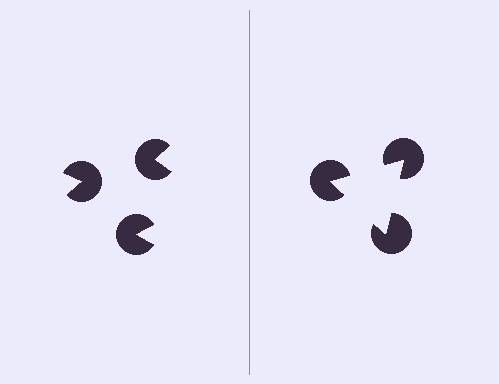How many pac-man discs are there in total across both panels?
6 — 3 on each side.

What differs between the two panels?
The pac-man discs are positioned identically on both sides; only the wedge orientations differ. On the right they align to a triangle; on the left they are misaligned.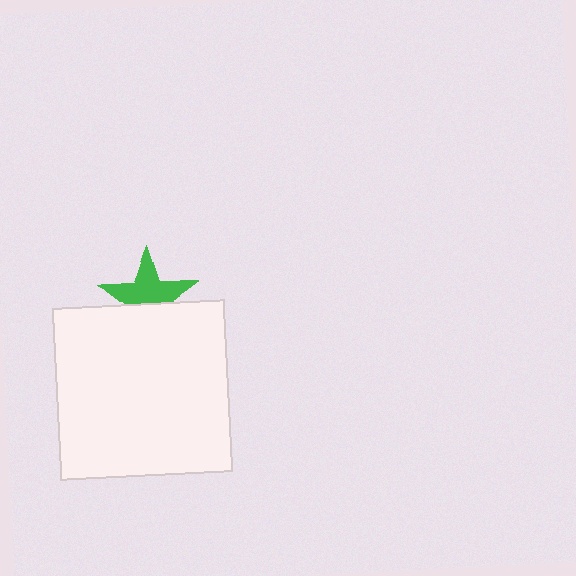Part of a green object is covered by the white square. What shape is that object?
It is a star.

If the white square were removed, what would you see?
You would see the complete green star.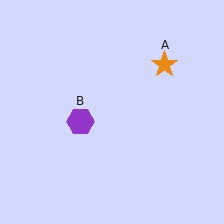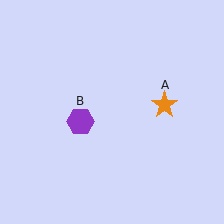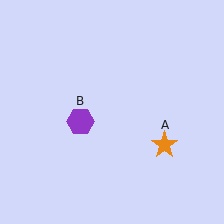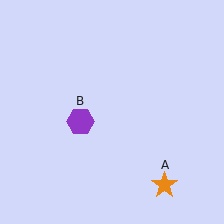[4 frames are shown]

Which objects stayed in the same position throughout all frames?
Purple hexagon (object B) remained stationary.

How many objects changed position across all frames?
1 object changed position: orange star (object A).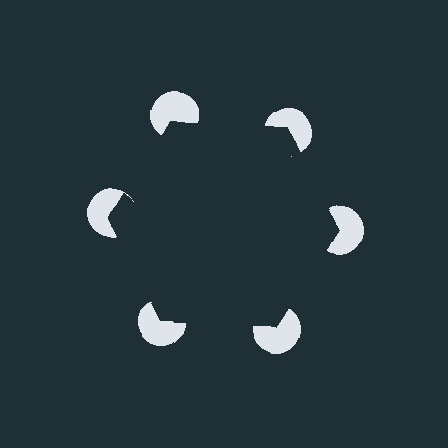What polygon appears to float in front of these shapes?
An illusory hexagon — its edges are inferred from the aligned wedge cuts in the pac-man discs, not physically drawn.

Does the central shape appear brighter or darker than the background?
It typically appears slightly darker than the background, even though no actual brightness change is drawn.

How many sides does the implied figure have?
6 sides.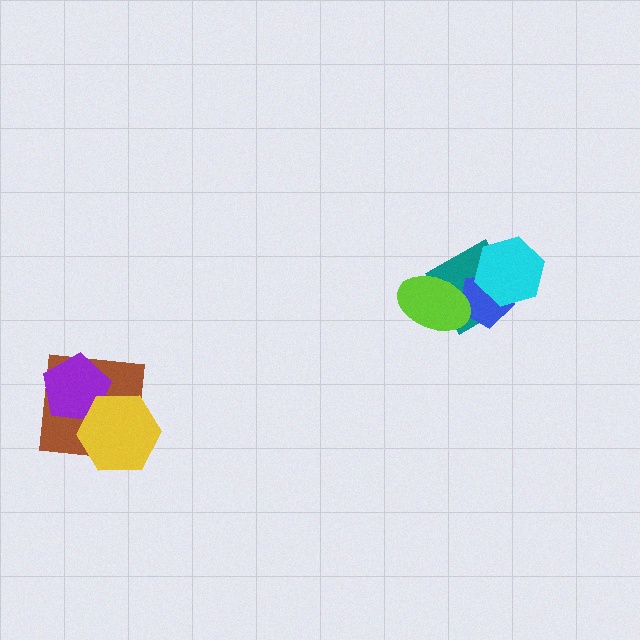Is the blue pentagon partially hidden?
Yes, it is partially covered by another shape.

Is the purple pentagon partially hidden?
Yes, it is partially covered by another shape.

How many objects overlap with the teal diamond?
3 objects overlap with the teal diamond.